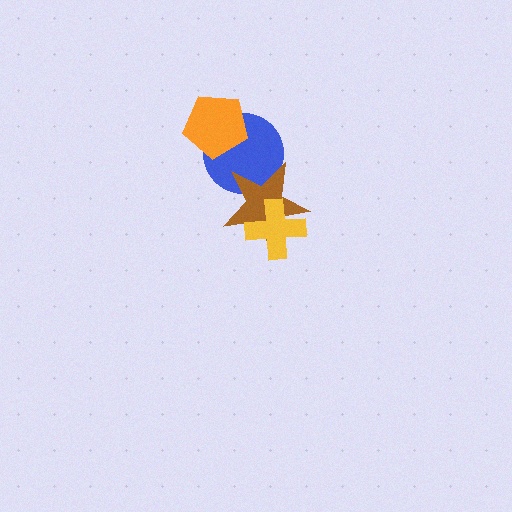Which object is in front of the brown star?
The yellow cross is in front of the brown star.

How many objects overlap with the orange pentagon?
1 object overlaps with the orange pentagon.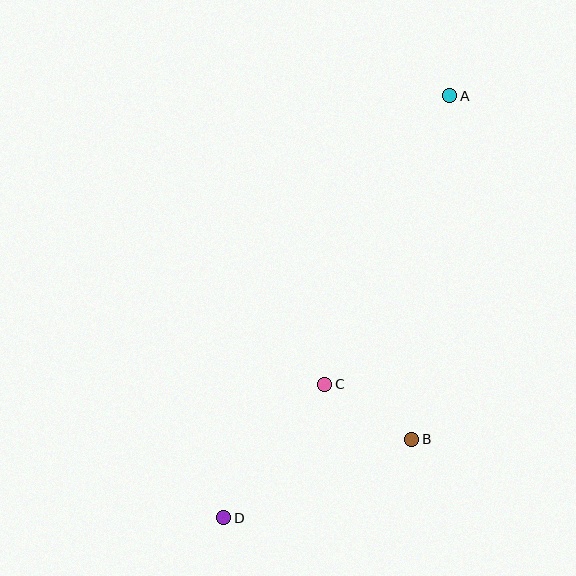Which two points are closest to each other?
Points B and C are closest to each other.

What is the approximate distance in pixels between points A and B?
The distance between A and B is approximately 346 pixels.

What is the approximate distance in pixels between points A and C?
The distance between A and C is approximately 314 pixels.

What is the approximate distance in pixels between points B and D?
The distance between B and D is approximately 203 pixels.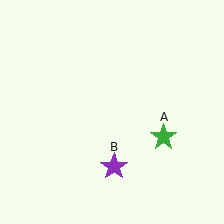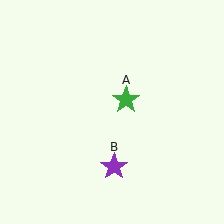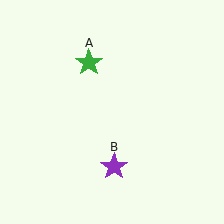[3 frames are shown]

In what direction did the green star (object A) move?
The green star (object A) moved up and to the left.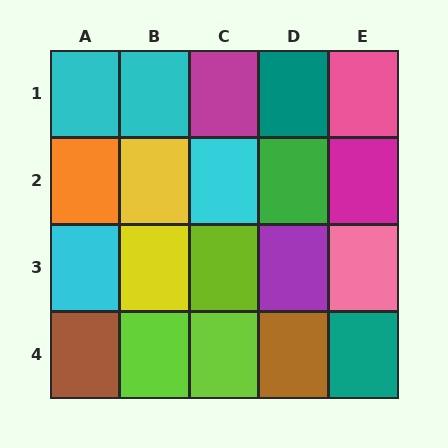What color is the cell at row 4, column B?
Lime.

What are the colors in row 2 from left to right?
Orange, yellow, cyan, green, magenta.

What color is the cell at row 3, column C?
Lime.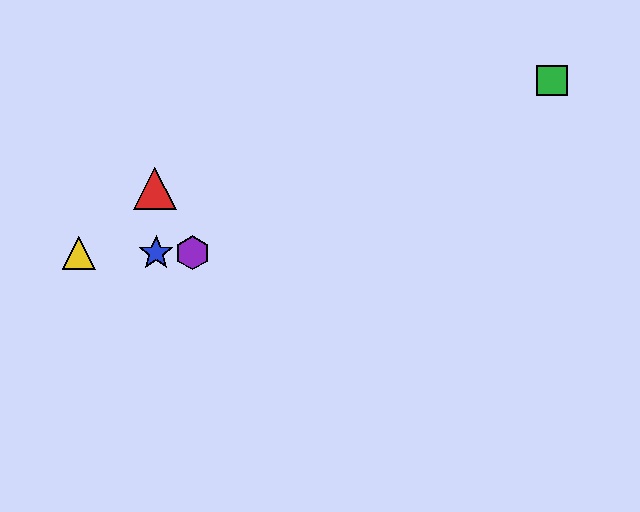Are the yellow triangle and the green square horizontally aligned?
No, the yellow triangle is at y≈253 and the green square is at y≈80.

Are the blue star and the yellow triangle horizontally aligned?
Yes, both are at y≈253.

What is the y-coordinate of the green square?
The green square is at y≈80.